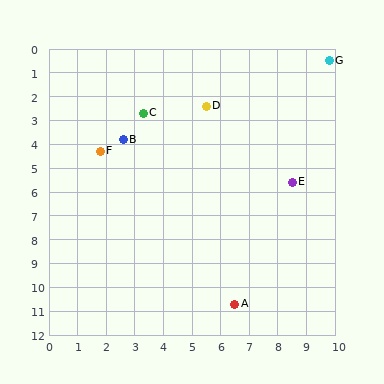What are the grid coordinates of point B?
Point B is at approximately (2.6, 3.8).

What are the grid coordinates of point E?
Point E is at approximately (8.5, 5.6).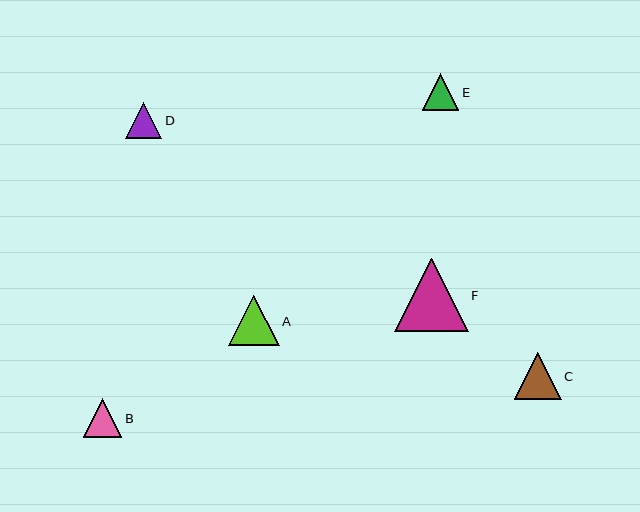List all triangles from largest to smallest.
From largest to smallest: F, A, C, B, E, D.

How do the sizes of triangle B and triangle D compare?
Triangle B and triangle D are approximately the same size.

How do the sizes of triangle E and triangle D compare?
Triangle E and triangle D are approximately the same size.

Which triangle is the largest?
Triangle F is the largest with a size of approximately 74 pixels.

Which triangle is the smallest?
Triangle D is the smallest with a size of approximately 36 pixels.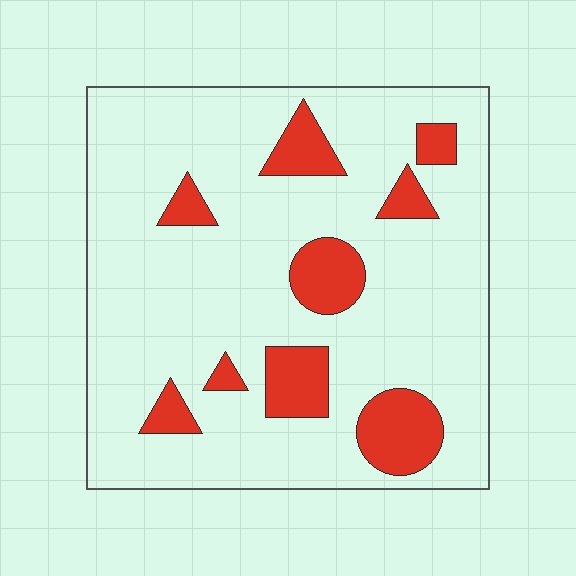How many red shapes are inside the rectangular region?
9.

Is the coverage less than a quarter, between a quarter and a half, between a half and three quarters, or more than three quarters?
Less than a quarter.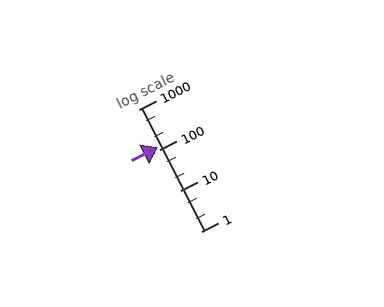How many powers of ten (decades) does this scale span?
The scale spans 3 decades, from 1 to 1000.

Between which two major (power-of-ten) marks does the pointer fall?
The pointer is between 100 and 1000.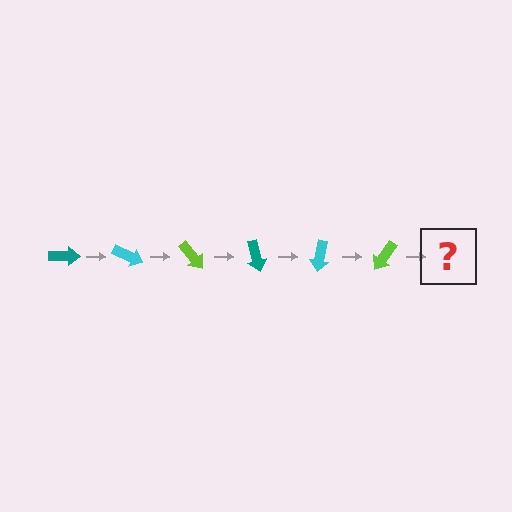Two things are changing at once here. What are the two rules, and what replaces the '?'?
The two rules are that it rotates 25 degrees each step and the color cycles through teal, cyan, and lime. The '?' should be a teal arrow, rotated 150 degrees from the start.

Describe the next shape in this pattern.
It should be a teal arrow, rotated 150 degrees from the start.